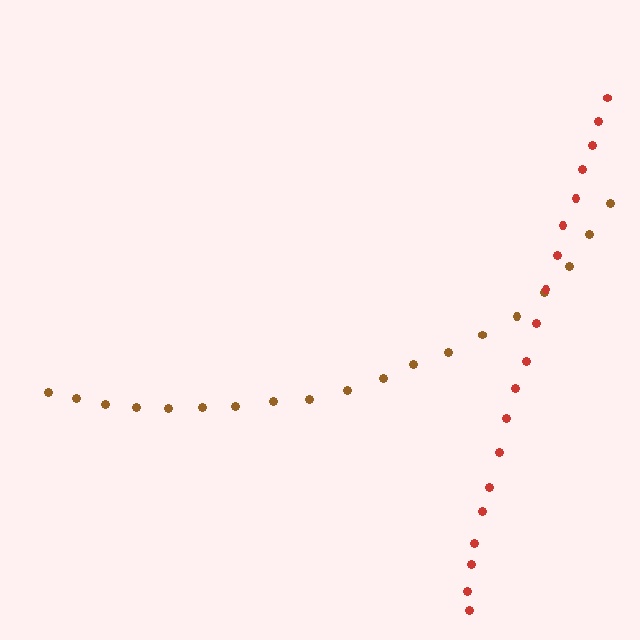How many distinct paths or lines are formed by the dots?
There are 2 distinct paths.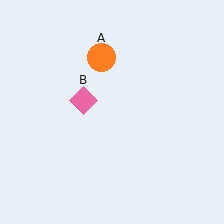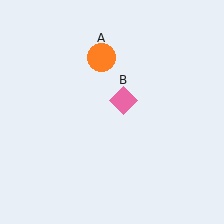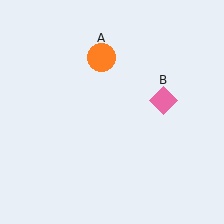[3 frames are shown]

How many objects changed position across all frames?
1 object changed position: pink diamond (object B).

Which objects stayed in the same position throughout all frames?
Orange circle (object A) remained stationary.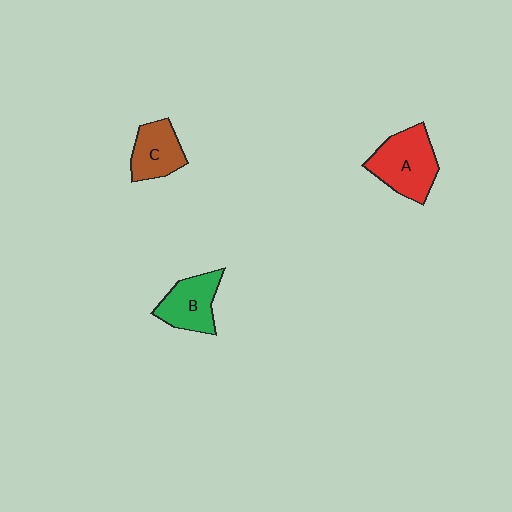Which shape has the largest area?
Shape A (red).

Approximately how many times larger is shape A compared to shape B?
Approximately 1.3 times.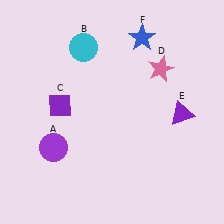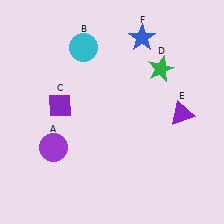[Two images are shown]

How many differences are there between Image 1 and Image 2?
There is 1 difference between the two images.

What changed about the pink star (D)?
In Image 1, D is pink. In Image 2, it changed to green.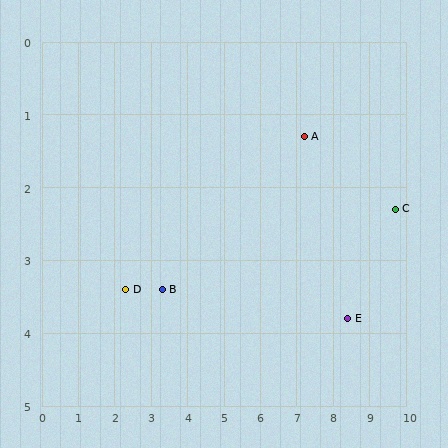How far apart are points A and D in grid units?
Points A and D are about 5.3 grid units apart.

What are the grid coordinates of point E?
Point E is at approximately (8.4, 3.8).